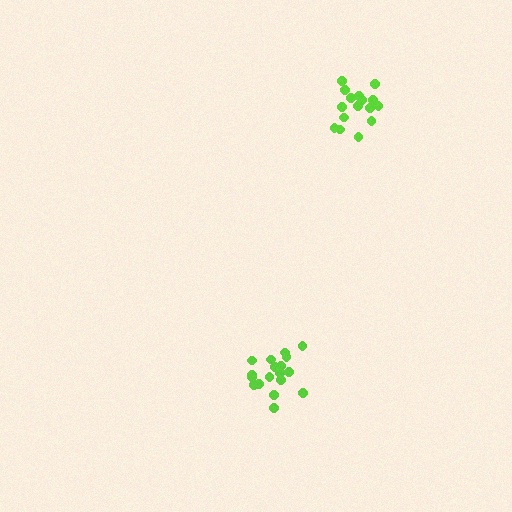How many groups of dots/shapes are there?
There are 2 groups.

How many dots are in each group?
Group 1: 18 dots, Group 2: 16 dots (34 total).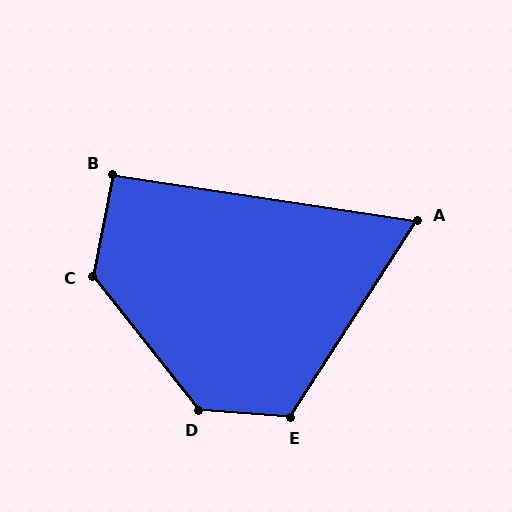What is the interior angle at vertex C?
Approximately 131 degrees (obtuse).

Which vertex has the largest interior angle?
D, at approximately 133 degrees.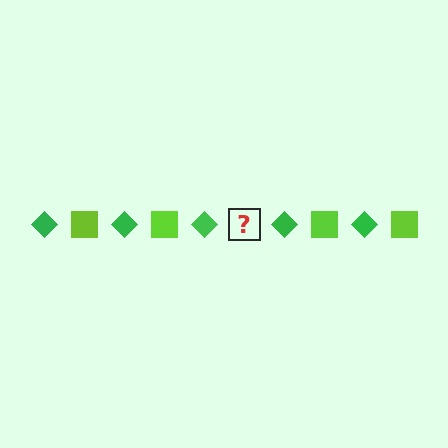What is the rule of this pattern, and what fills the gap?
The rule is that the pattern alternates between green diamond and lime square. The gap should be filled with a lime square.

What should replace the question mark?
The question mark should be replaced with a lime square.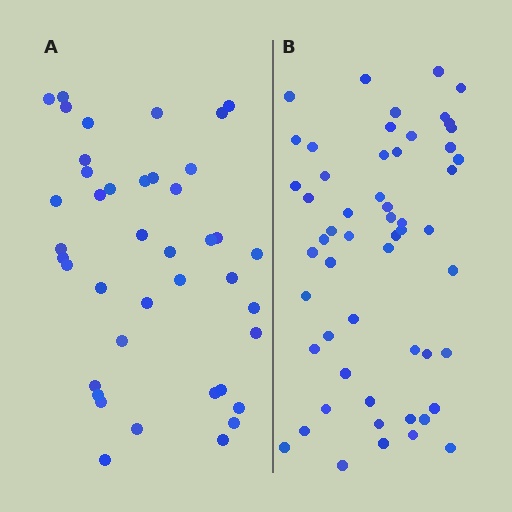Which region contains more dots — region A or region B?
Region B (the right region) has more dots.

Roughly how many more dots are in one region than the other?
Region B has approximately 15 more dots than region A.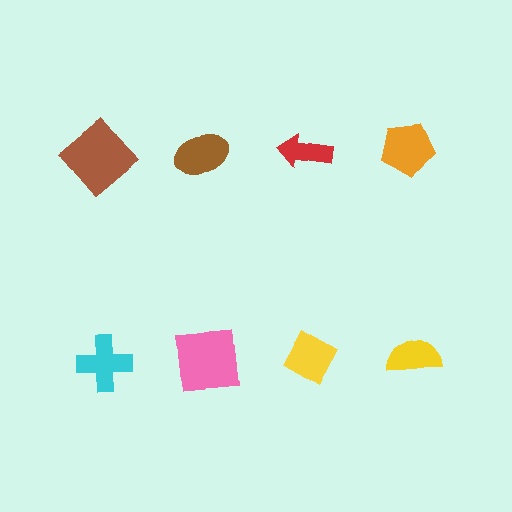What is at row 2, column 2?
A pink square.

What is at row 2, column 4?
A yellow semicircle.